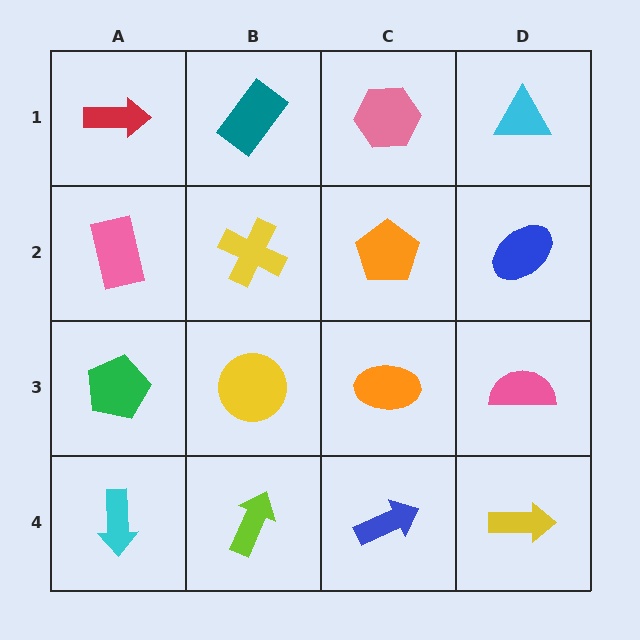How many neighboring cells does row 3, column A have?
3.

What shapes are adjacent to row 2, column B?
A teal rectangle (row 1, column B), a yellow circle (row 3, column B), a pink rectangle (row 2, column A), an orange pentagon (row 2, column C).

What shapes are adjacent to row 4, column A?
A green pentagon (row 3, column A), a lime arrow (row 4, column B).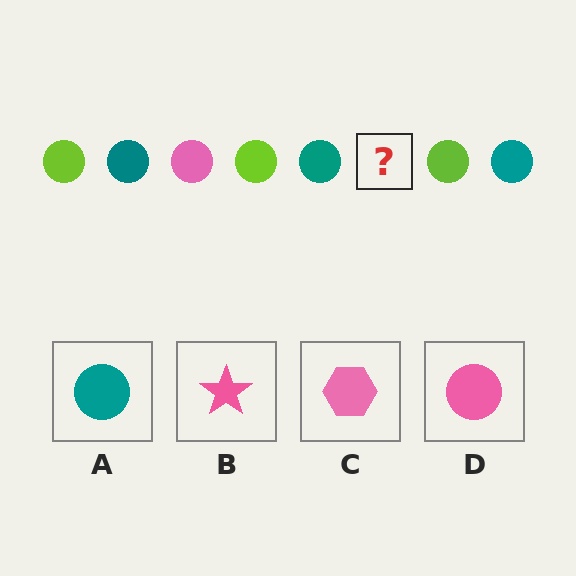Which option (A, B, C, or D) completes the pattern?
D.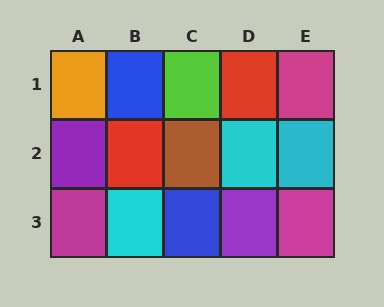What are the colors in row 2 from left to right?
Purple, red, brown, cyan, cyan.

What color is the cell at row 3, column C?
Blue.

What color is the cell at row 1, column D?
Red.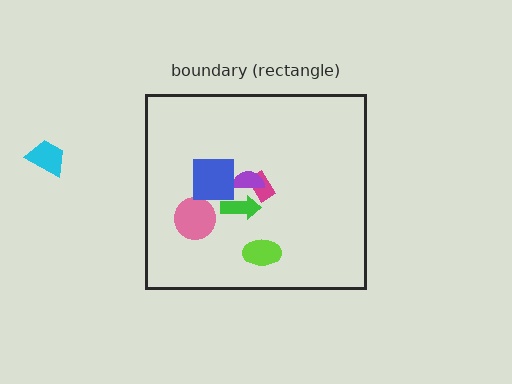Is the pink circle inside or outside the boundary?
Inside.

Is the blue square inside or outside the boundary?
Inside.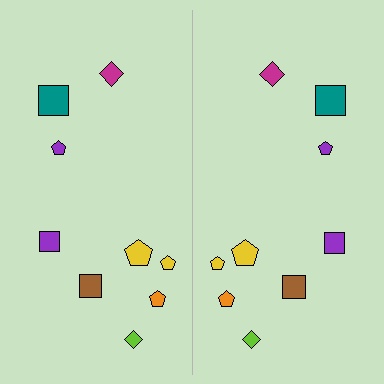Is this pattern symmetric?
Yes, this pattern has bilateral (reflection) symmetry.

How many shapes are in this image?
There are 18 shapes in this image.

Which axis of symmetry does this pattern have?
The pattern has a vertical axis of symmetry running through the center of the image.